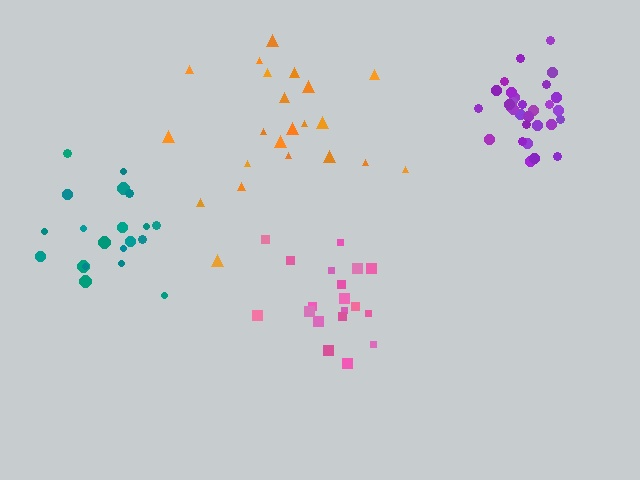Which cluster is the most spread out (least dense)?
Orange.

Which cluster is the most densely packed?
Purple.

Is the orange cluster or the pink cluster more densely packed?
Pink.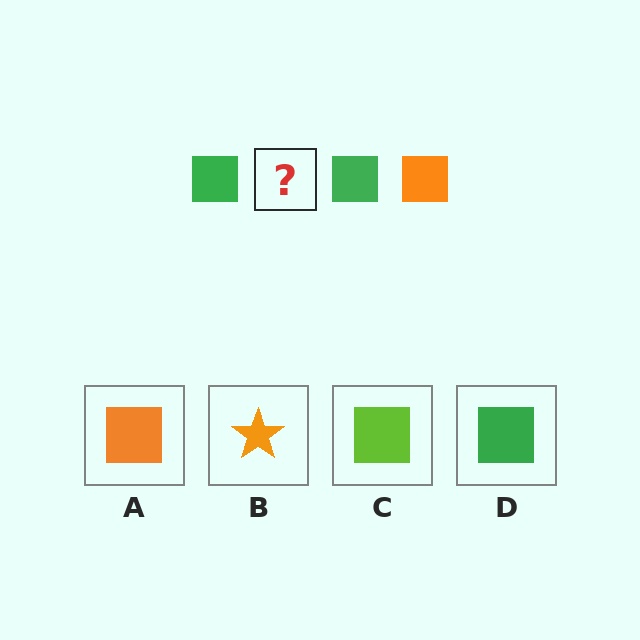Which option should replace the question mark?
Option A.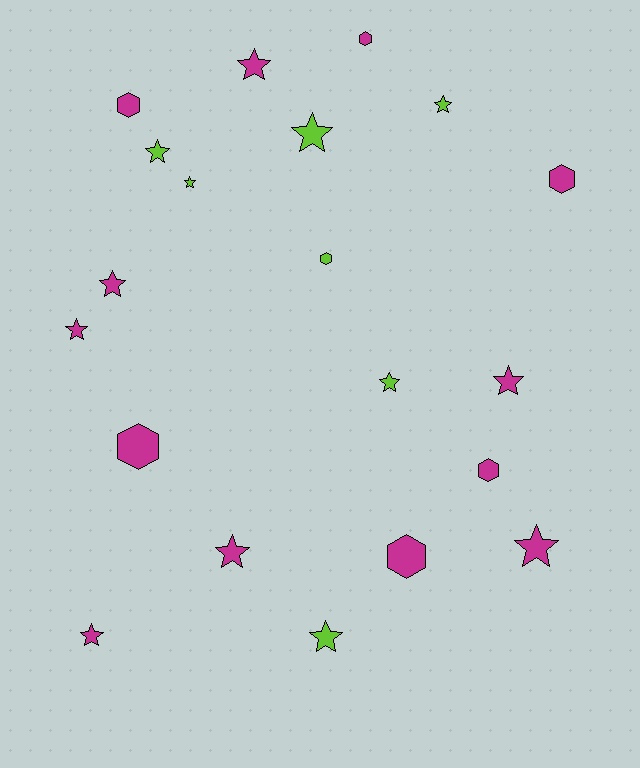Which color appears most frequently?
Magenta, with 13 objects.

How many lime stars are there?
There are 6 lime stars.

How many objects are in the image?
There are 20 objects.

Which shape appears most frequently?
Star, with 13 objects.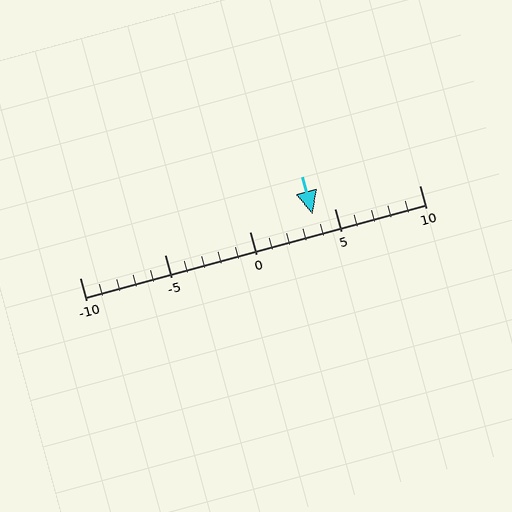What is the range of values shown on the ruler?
The ruler shows values from -10 to 10.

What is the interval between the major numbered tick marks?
The major tick marks are spaced 5 units apart.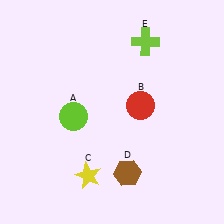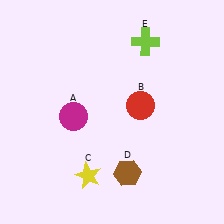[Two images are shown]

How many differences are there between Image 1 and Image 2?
There is 1 difference between the two images.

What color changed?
The circle (A) changed from lime in Image 1 to magenta in Image 2.